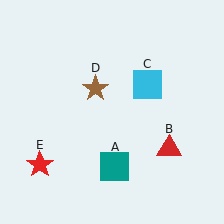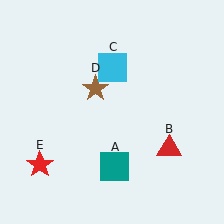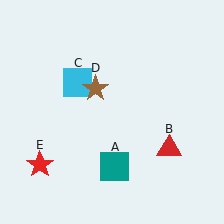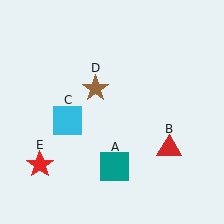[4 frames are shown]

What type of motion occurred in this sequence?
The cyan square (object C) rotated counterclockwise around the center of the scene.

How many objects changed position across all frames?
1 object changed position: cyan square (object C).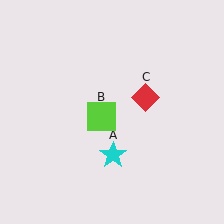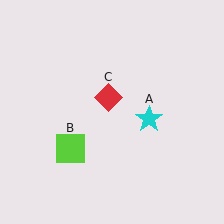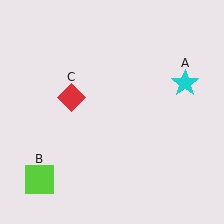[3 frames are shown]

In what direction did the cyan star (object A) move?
The cyan star (object A) moved up and to the right.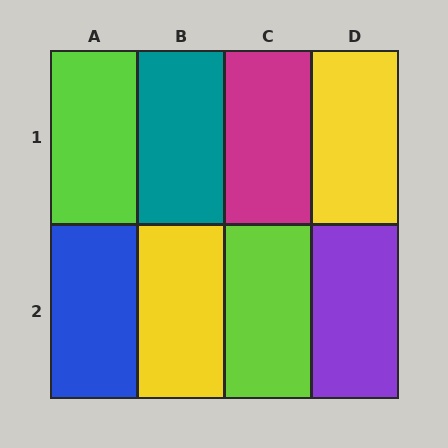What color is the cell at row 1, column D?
Yellow.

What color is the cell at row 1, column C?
Magenta.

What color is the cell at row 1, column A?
Lime.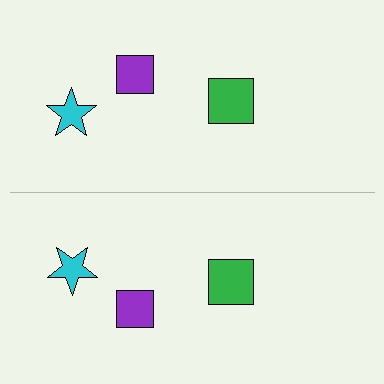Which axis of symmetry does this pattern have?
The pattern has a horizontal axis of symmetry running through the center of the image.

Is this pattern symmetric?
Yes, this pattern has bilateral (reflection) symmetry.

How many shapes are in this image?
There are 6 shapes in this image.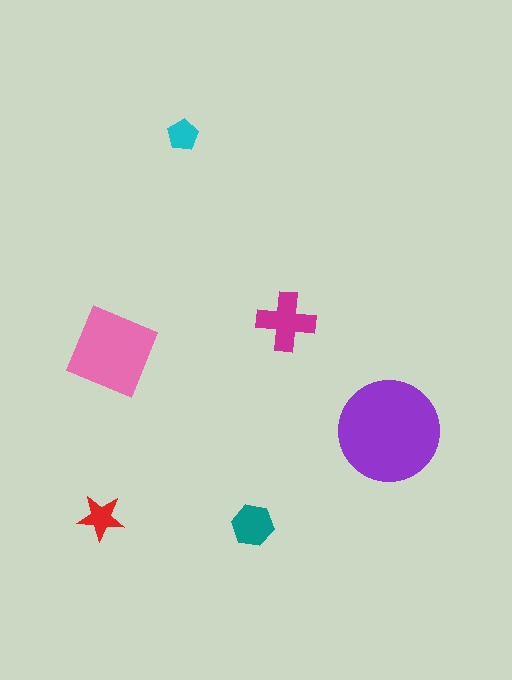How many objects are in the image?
There are 6 objects in the image.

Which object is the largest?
The purple circle.